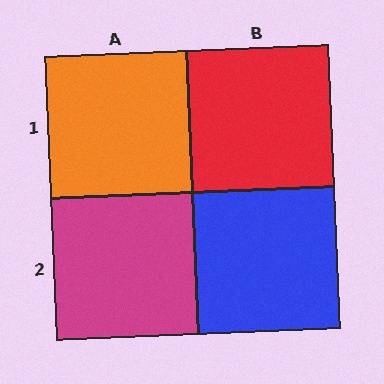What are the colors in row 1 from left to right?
Orange, red.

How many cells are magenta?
1 cell is magenta.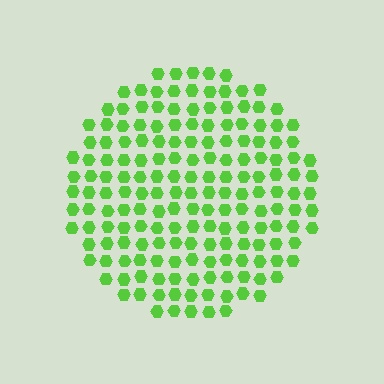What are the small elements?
The small elements are hexagons.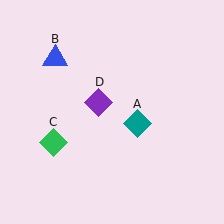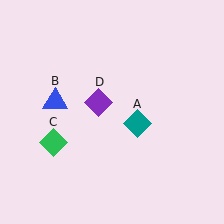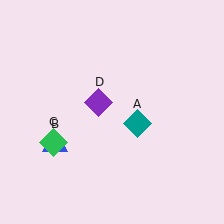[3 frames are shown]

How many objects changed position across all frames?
1 object changed position: blue triangle (object B).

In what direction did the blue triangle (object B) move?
The blue triangle (object B) moved down.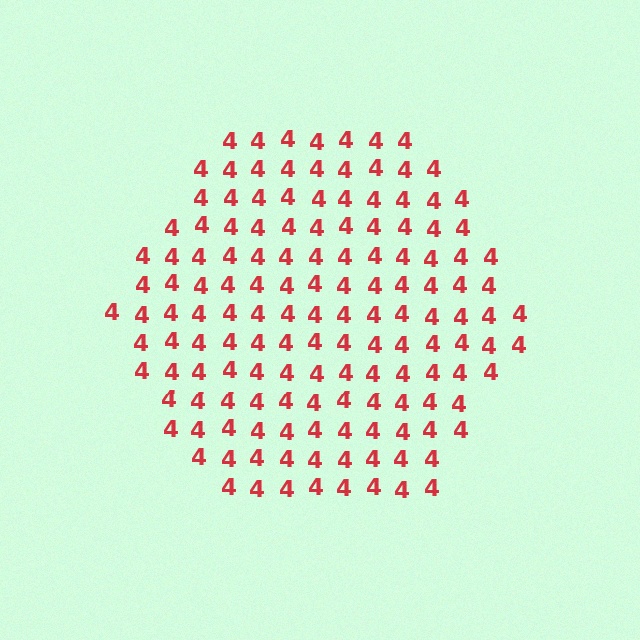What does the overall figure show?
The overall figure shows a hexagon.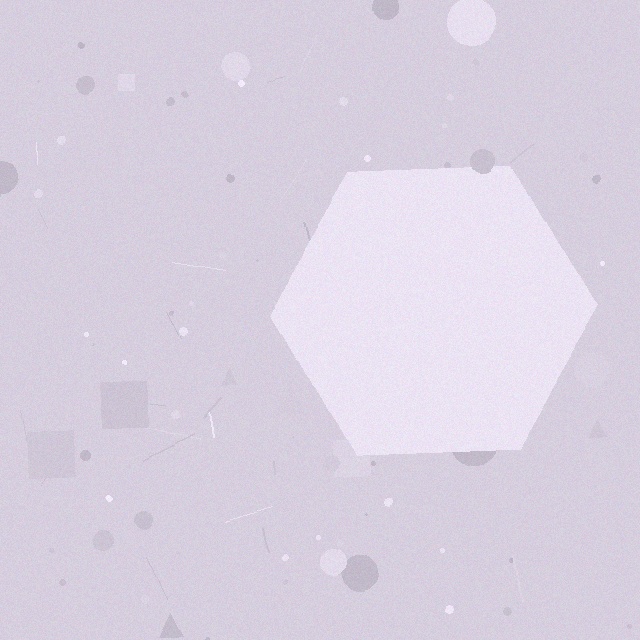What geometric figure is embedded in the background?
A hexagon is embedded in the background.